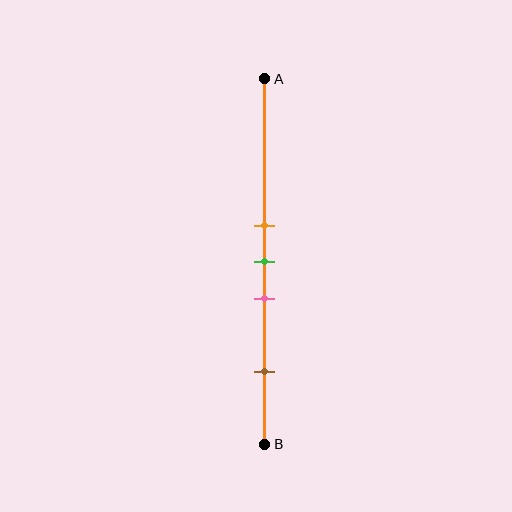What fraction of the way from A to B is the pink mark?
The pink mark is approximately 60% (0.6) of the way from A to B.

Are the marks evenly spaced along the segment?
No, the marks are not evenly spaced.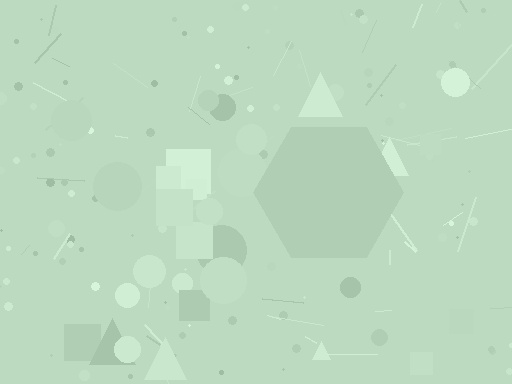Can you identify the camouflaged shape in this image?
The camouflaged shape is a hexagon.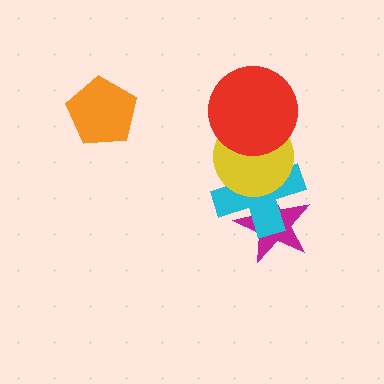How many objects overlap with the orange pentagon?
0 objects overlap with the orange pentagon.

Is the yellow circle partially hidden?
Yes, it is partially covered by another shape.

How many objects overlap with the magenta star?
2 objects overlap with the magenta star.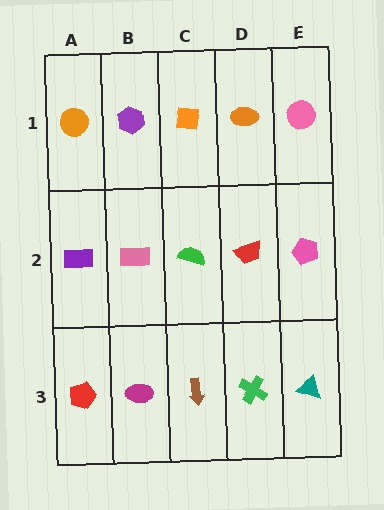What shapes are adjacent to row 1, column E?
A pink pentagon (row 2, column E), an orange ellipse (row 1, column D).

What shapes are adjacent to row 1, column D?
A red trapezoid (row 2, column D), an orange square (row 1, column C), a pink circle (row 1, column E).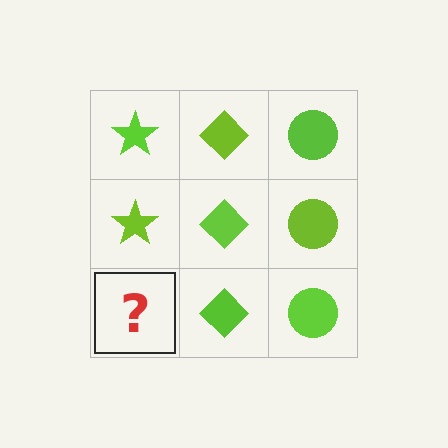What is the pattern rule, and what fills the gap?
The rule is that each column has a consistent shape. The gap should be filled with a lime star.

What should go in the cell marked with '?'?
The missing cell should contain a lime star.